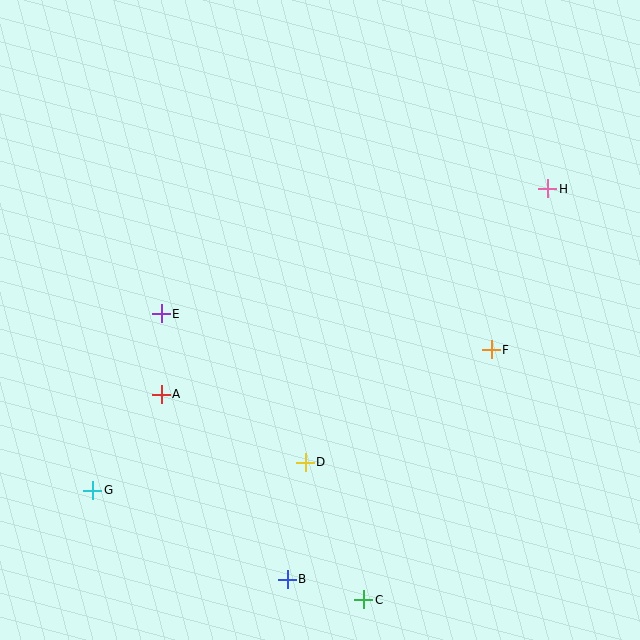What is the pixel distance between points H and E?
The distance between H and E is 406 pixels.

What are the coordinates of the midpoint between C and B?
The midpoint between C and B is at (326, 590).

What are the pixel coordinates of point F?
Point F is at (491, 350).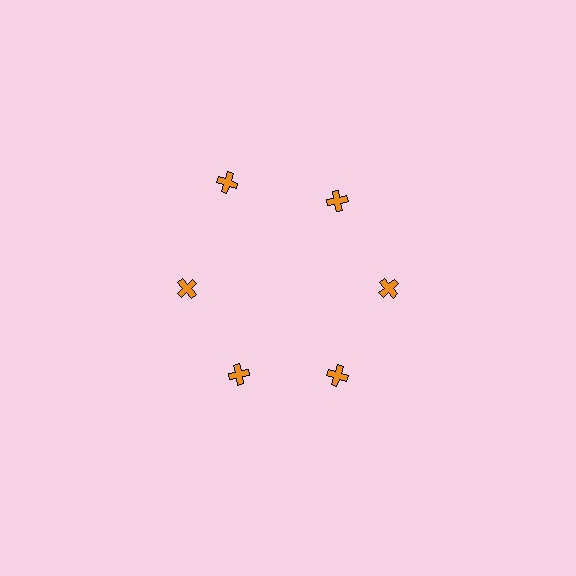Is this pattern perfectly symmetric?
No. The 6 orange crosses are arranged in a ring, but one element near the 11 o'clock position is pushed outward from the center, breaking the 6-fold rotational symmetry.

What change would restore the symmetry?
The symmetry would be restored by moving it inward, back onto the ring so that all 6 crosses sit at equal angles and equal distance from the center.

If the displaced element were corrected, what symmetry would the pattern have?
It would have 6-fold rotational symmetry — the pattern would map onto itself every 60 degrees.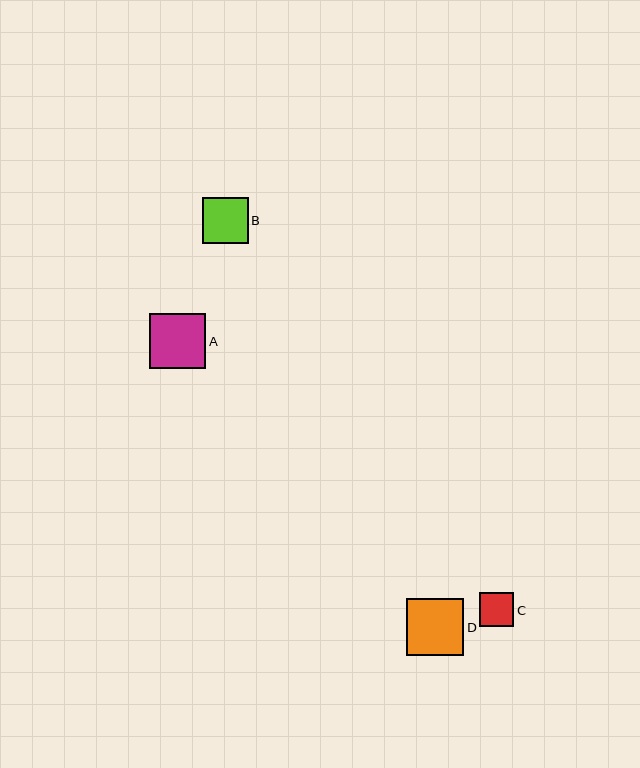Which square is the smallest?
Square C is the smallest with a size of approximately 34 pixels.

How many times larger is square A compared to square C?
Square A is approximately 1.6 times the size of square C.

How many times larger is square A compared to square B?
Square A is approximately 1.2 times the size of square B.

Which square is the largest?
Square D is the largest with a size of approximately 57 pixels.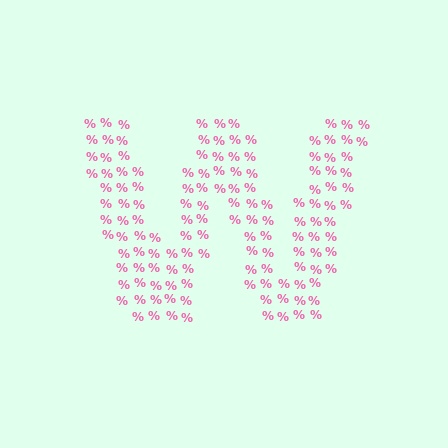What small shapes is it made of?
It is made of small percent signs.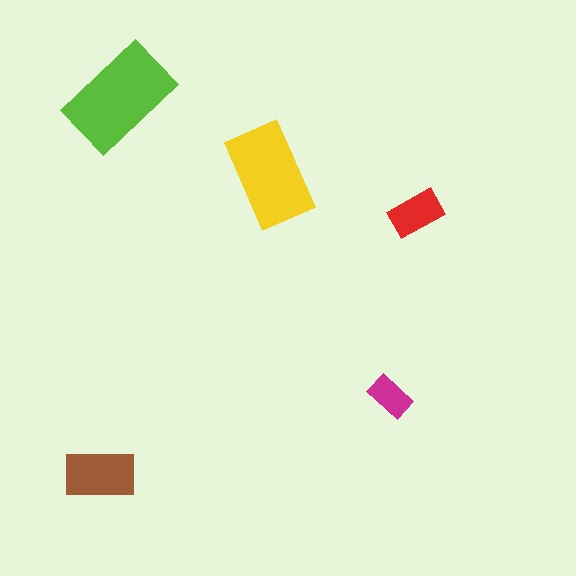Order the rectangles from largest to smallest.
the lime one, the yellow one, the brown one, the red one, the magenta one.